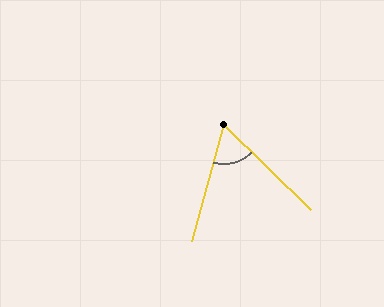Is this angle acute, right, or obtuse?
It is acute.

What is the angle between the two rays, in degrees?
Approximately 61 degrees.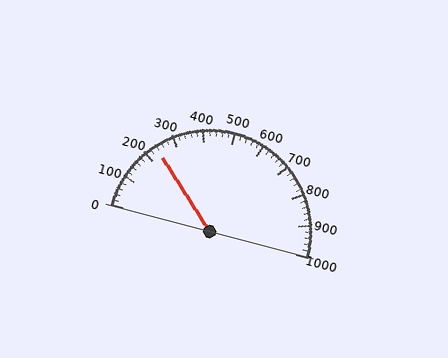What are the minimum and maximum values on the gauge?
The gauge ranges from 0 to 1000.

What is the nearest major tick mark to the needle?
The nearest major tick mark is 200.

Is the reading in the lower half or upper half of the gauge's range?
The reading is in the lower half of the range (0 to 1000).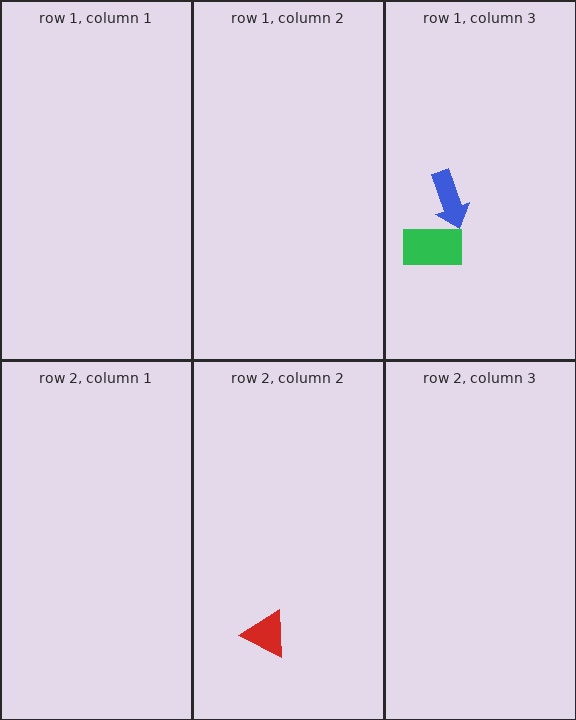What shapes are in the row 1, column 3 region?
The green rectangle, the blue arrow.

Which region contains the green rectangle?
The row 1, column 3 region.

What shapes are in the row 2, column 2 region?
The red triangle.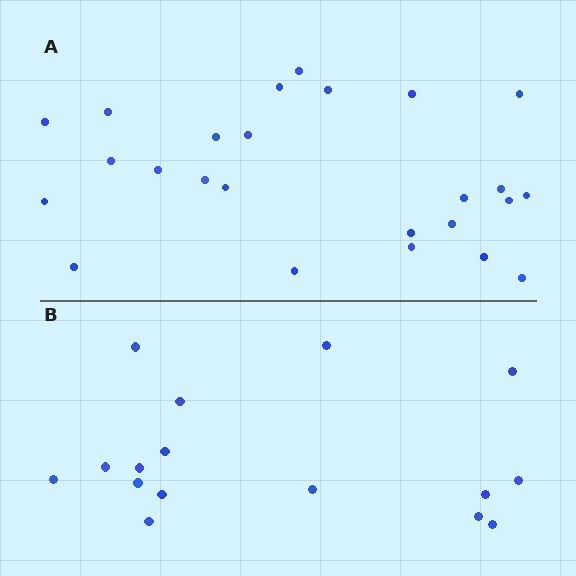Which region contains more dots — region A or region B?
Region A (the top region) has more dots.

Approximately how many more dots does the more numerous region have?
Region A has roughly 8 or so more dots than region B.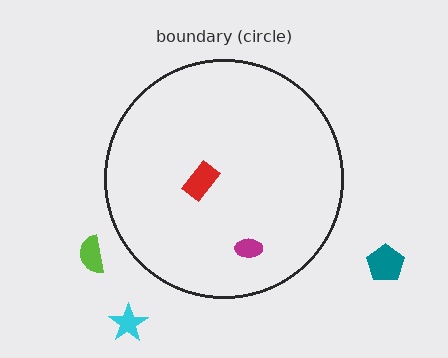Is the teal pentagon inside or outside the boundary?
Outside.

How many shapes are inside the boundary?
2 inside, 3 outside.